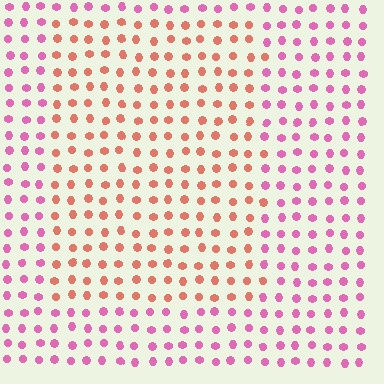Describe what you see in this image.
The image is filled with small pink elements in a uniform arrangement. A rectangle-shaped region is visible where the elements are tinted to a slightly different hue, forming a subtle color boundary.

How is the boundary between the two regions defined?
The boundary is defined purely by a slight shift in hue (about 45 degrees). Spacing, size, and orientation are identical on both sides.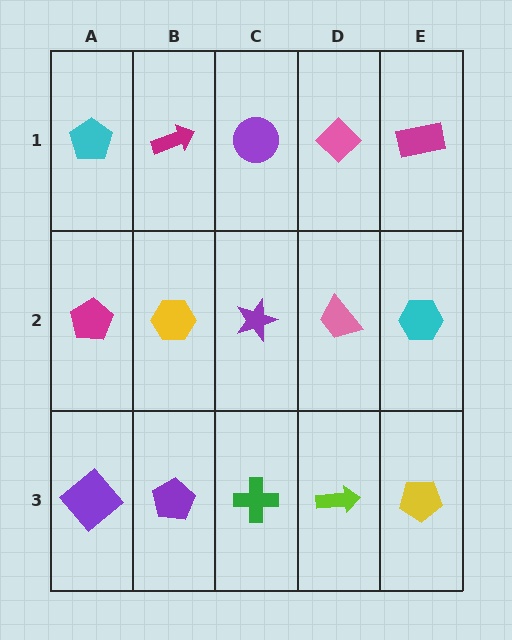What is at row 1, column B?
A magenta arrow.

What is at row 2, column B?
A yellow hexagon.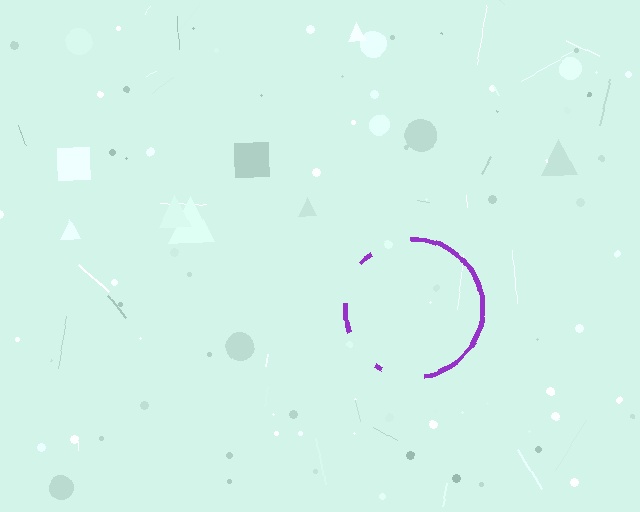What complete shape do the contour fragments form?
The contour fragments form a circle.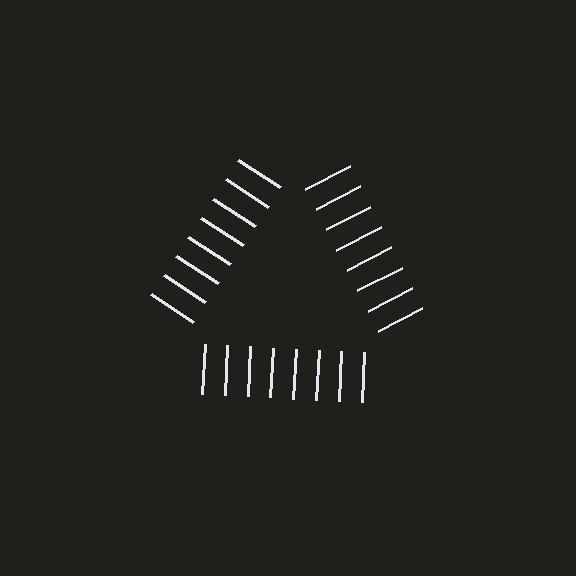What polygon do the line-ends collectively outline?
An illusory triangle — the line segments terminate on its edges but no continuous stroke is drawn.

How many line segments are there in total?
24 — 8 along each of the 3 edges.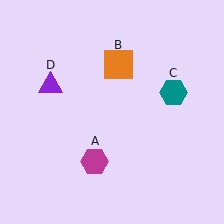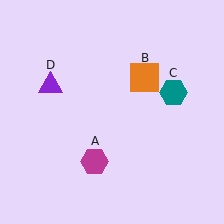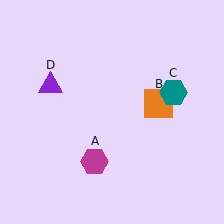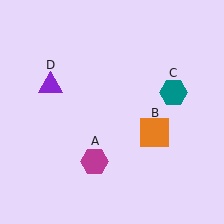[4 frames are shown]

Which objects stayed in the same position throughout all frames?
Magenta hexagon (object A) and teal hexagon (object C) and purple triangle (object D) remained stationary.